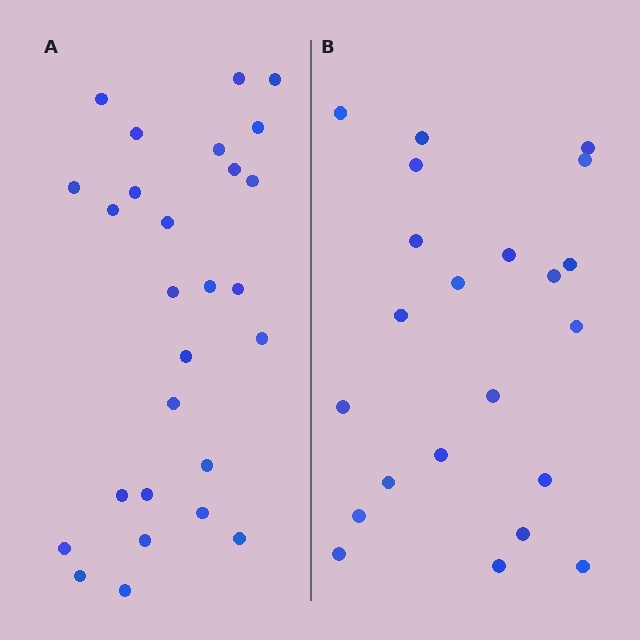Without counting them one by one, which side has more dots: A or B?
Region A (the left region) has more dots.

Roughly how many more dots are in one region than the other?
Region A has about 5 more dots than region B.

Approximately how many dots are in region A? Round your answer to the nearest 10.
About 30 dots. (The exact count is 27, which rounds to 30.)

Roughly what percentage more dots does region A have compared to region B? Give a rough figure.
About 25% more.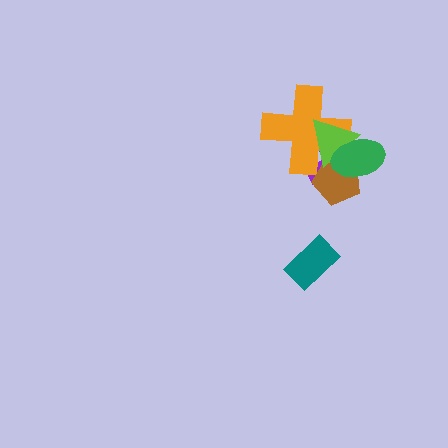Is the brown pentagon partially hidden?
Yes, it is partially covered by another shape.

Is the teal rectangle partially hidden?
No, no other shape covers it.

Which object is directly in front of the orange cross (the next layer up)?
The brown pentagon is directly in front of the orange cross.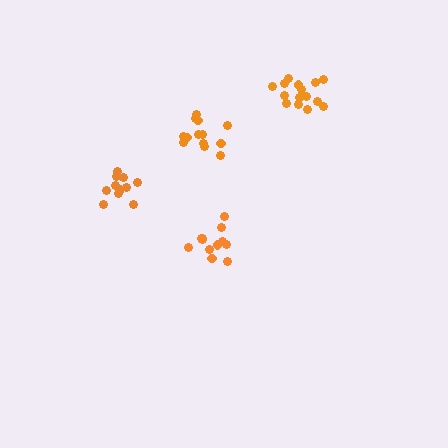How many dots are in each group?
Group 1: 13 dots, Group 2: 12 dots, Group 3: 15 dots, Group 4: 11 dots (51 total).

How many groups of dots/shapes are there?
There are 4 groups.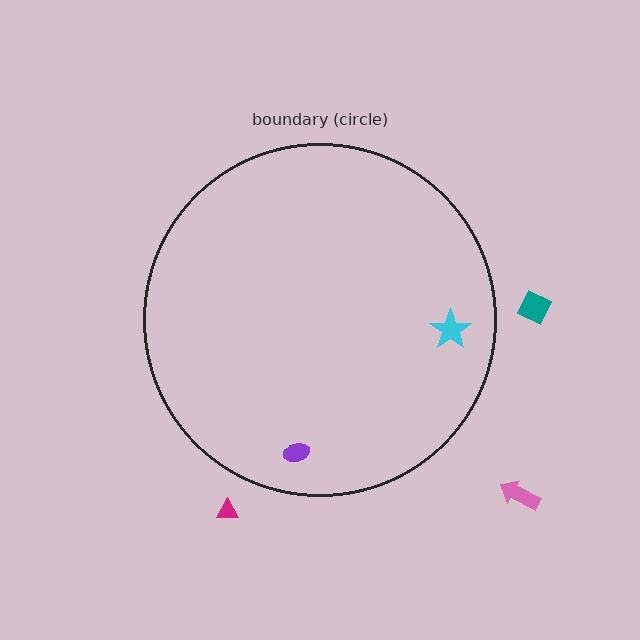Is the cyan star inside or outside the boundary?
Inside.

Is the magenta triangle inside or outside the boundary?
Outside.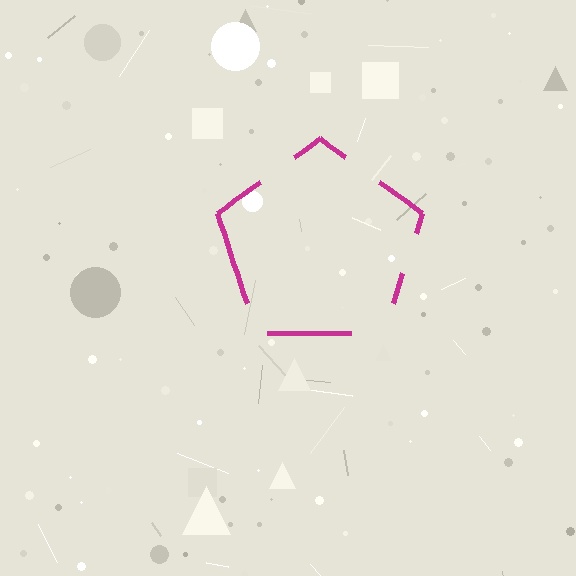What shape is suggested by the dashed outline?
The dashed outline suggests a pentagon.